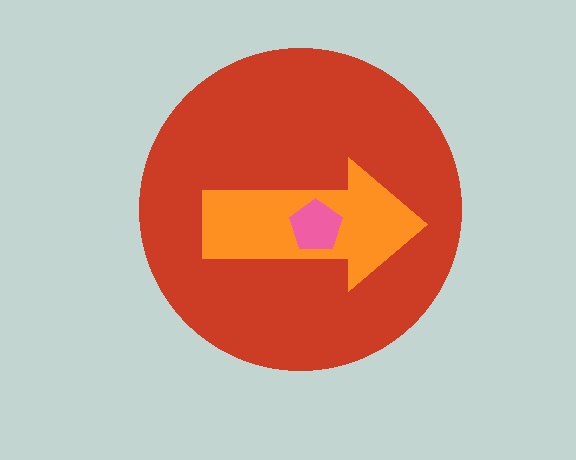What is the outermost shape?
The red circle.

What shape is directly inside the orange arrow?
The pink pentagon.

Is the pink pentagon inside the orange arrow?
Yes.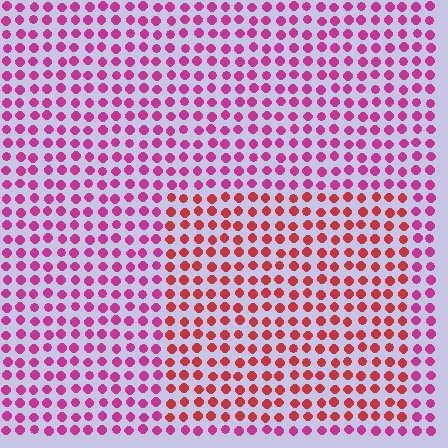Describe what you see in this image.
The image is filled with small magenta elements in a uniform arrangement. A rectangle-shaped region is visible where the elements are tinted to a slightly different hue, forming a subtle color boundary.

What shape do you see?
I see a rectangle.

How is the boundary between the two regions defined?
The boundary is defined purely by a slight shift in hue (about 35 degrees). Spacing, size, and orientation are identical on both sides.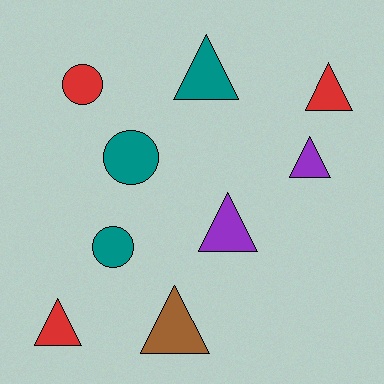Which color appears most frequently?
Red, with 3 objects.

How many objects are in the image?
There are 9 objects.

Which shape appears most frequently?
Triangle, with 6 objects.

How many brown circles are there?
There are no brown circles.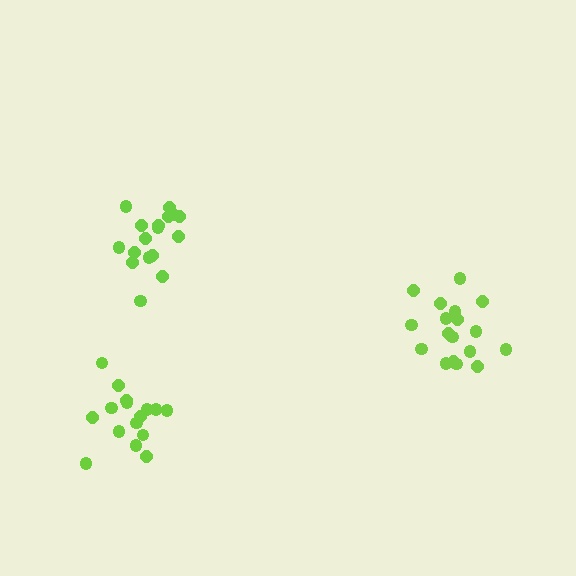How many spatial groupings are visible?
There are 3 spatial groupings.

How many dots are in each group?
Group 1: 18 dots, Group 2: 16 dots, Group 3: 17 dots (51 total).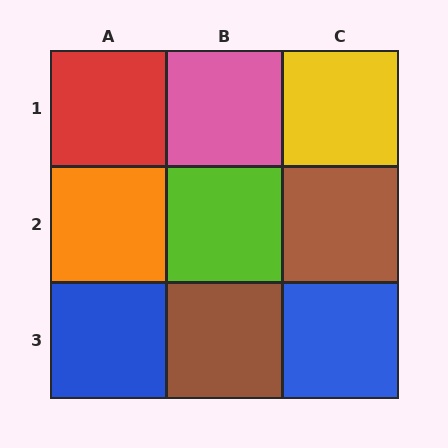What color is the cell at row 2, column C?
Brown.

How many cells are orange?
1 cell is orange.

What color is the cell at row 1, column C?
Yellow.